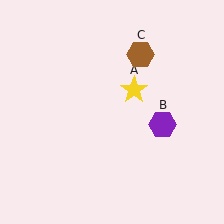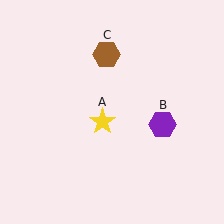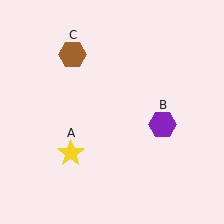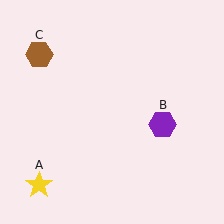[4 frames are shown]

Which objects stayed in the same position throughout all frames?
Purple hexagon (object B) remained stationary.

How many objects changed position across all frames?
2 objects changed position: yellow star (object A), brown hexagon (object C).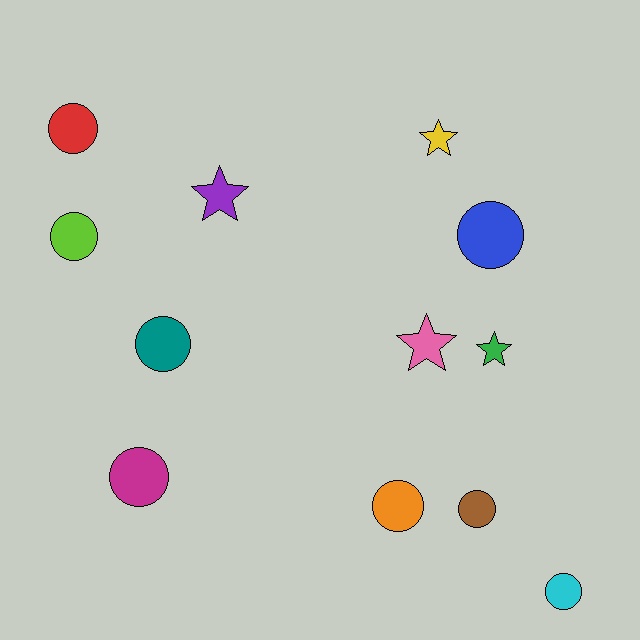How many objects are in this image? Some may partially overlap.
There are 12 objects.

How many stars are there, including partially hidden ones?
There are 4 stars.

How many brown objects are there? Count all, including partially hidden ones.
There is 1 brown object.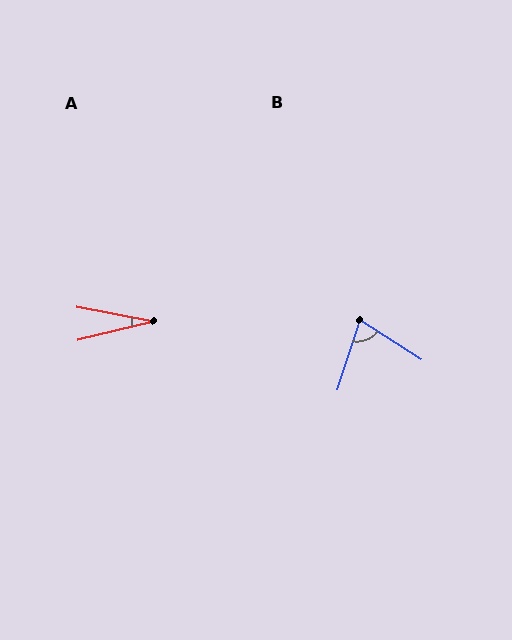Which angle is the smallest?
A, at approximately 24 degrees.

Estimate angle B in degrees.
Approximately 76 degrees.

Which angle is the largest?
B, at approximately 76 degrees.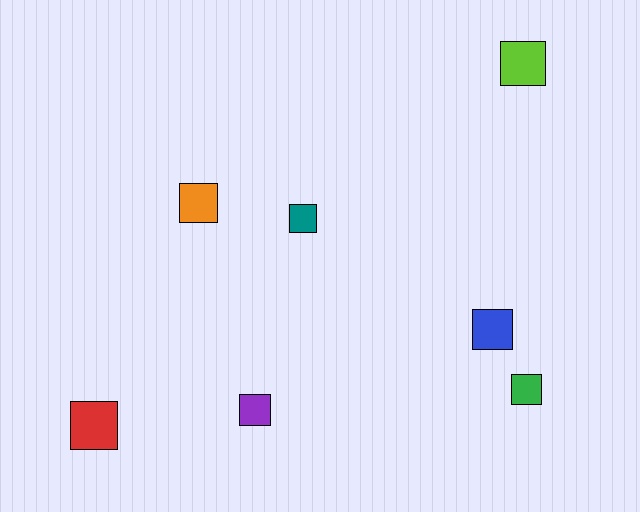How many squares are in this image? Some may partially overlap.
There are 7 squares.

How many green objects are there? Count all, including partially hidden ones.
There is 1 green object.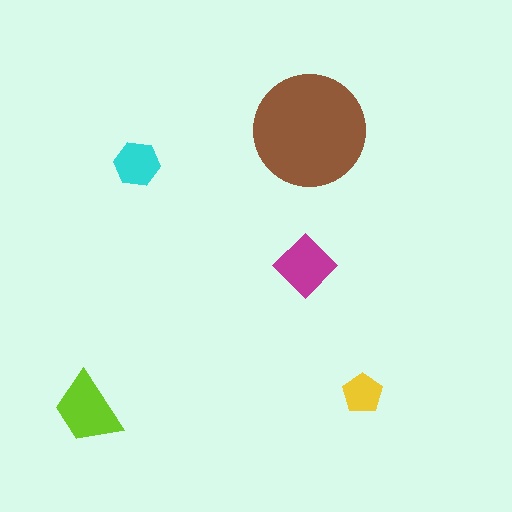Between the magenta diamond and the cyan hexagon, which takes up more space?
The magenta diamond.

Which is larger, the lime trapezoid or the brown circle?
The brown circle.